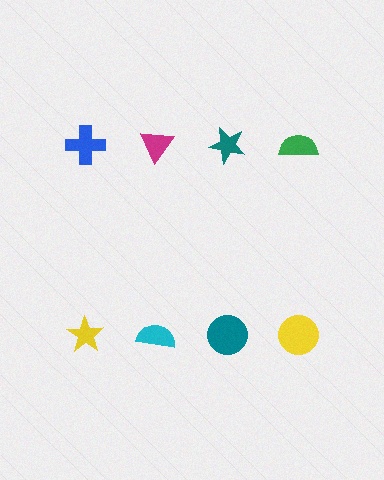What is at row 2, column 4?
A yellow circle.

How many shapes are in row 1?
4 shapes.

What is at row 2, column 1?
A yellow star.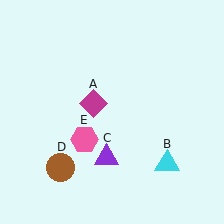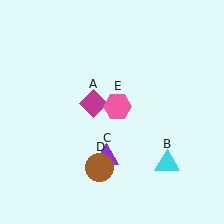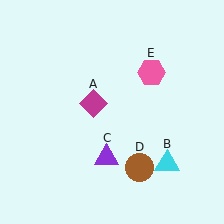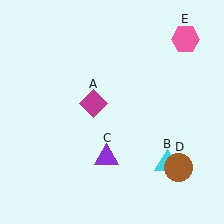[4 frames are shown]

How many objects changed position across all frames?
2 objects changed position: brown circle (object D), pink hexagon (object E).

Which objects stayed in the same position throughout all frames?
Magenta diamond (object A) and cyan triangle (object B) and purple triangle (object C) remained stationary.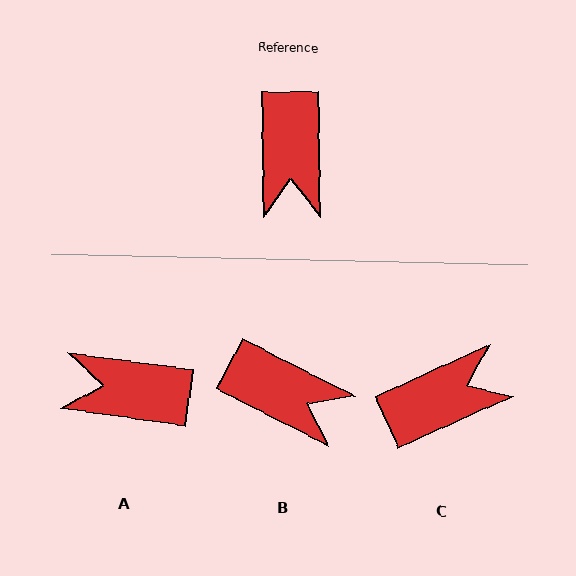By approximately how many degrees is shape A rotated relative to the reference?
Approximately 99 degrees clockwise.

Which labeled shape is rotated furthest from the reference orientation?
C, about 113 degrees away.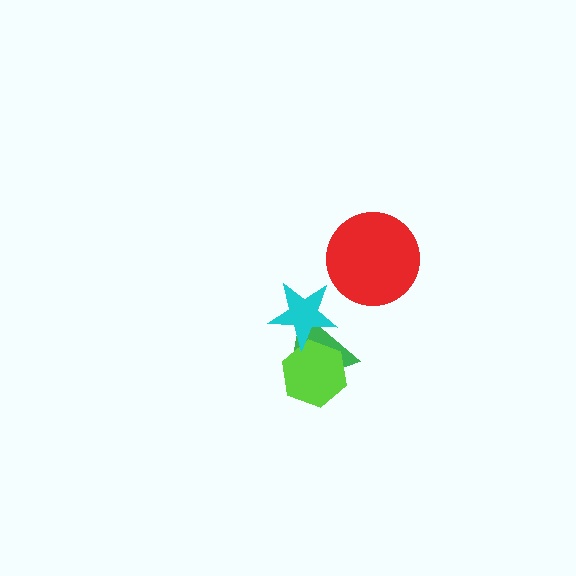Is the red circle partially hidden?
No, no other shape covers it.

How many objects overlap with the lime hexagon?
2 objects overlap with the lime hexagon.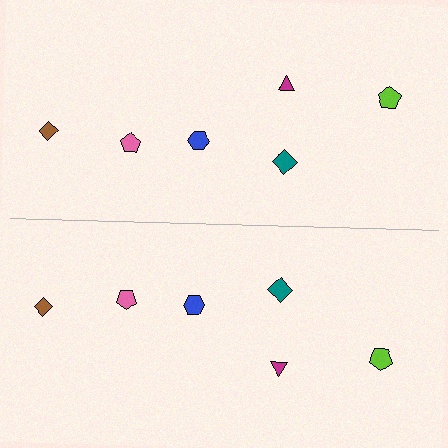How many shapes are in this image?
There are 12 shapes in this image.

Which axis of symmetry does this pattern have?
The pattern has a horizontal axis of symmetry running through the center of the image.